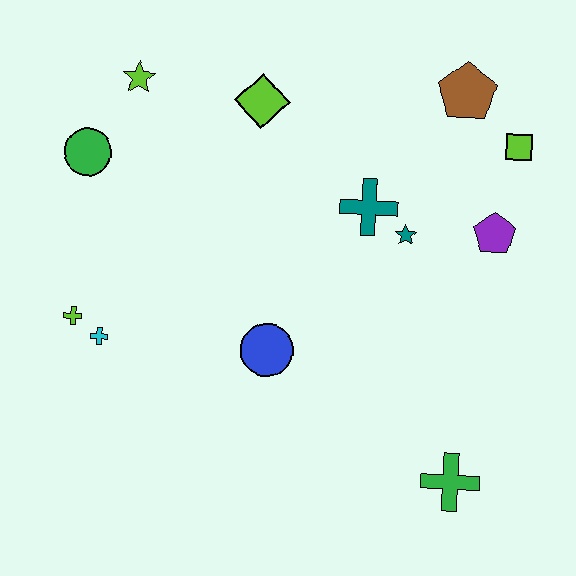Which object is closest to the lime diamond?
The lime star is closest to the lime diamond.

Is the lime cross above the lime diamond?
No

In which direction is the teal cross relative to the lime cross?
The teal cross is to the right of the lime cross.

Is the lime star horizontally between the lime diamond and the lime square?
No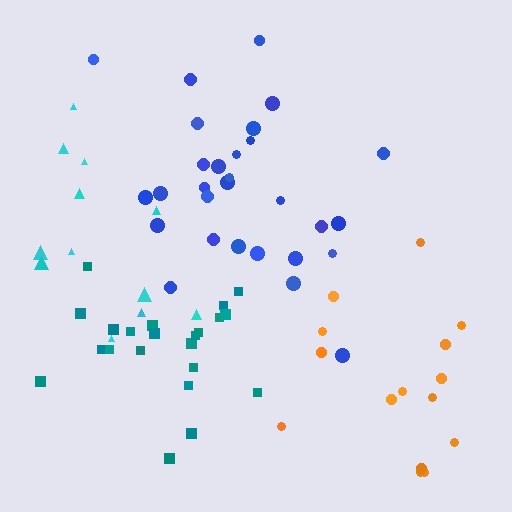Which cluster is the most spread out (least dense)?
Cyan.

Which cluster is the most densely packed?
Teal.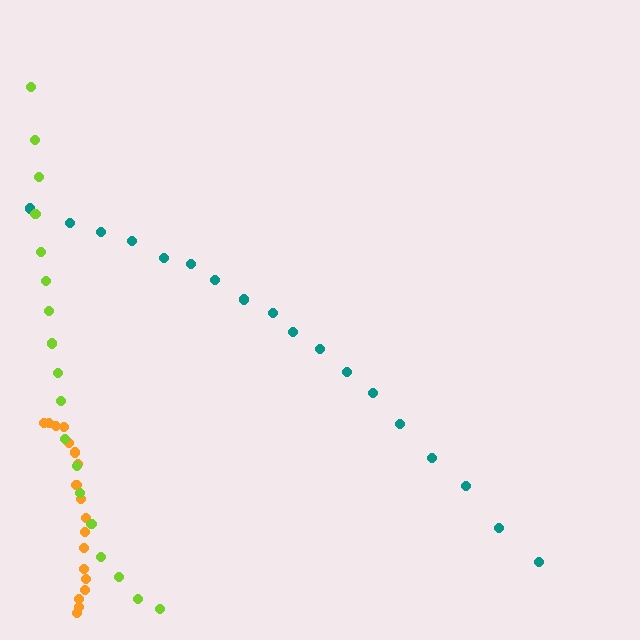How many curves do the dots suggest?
There are 3 distinct paths.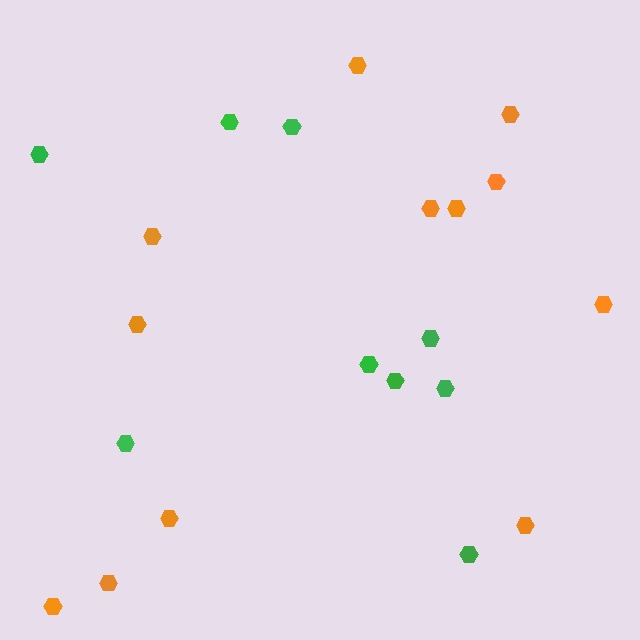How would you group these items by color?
There are 2 groups: one group of green hexagons (9) and one group of orange hexagons (12).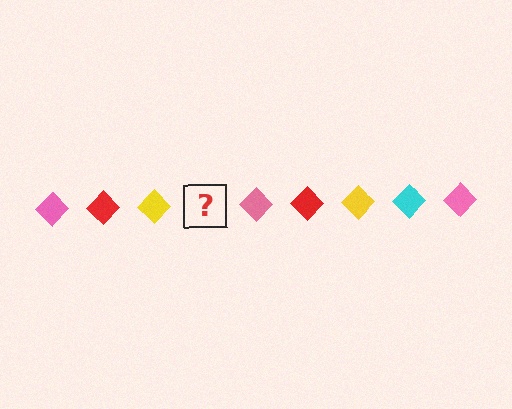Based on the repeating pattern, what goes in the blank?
The blank should be a cyan diamond.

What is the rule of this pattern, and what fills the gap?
The rule is that the pattern cycles through pink, red, yellow, cyan diamonds. The gap should be filled with a cyan diamond.